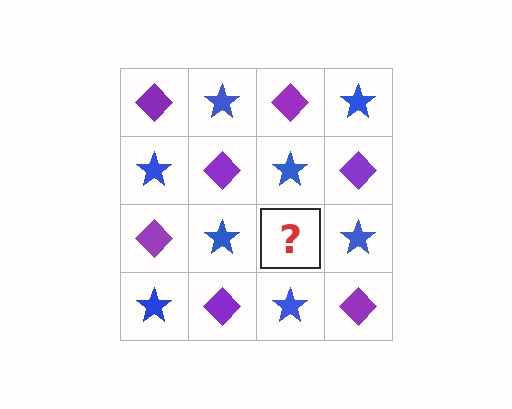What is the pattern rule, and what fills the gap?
The rule is that it alternates purple diamond and blue star in a checkerboard pattern. The gap should be filled with a purple diamond.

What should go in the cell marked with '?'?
The missing cell should contain a purple diamond.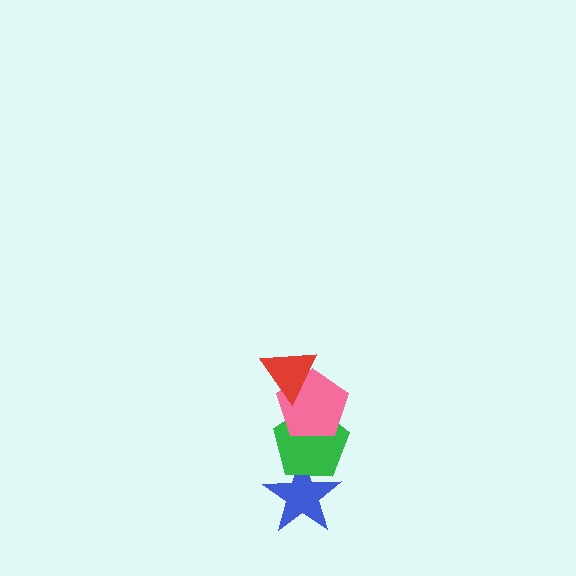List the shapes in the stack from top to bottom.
From top to bottom: the red triangle, the pink pentagon, the green pentagon, the blue star.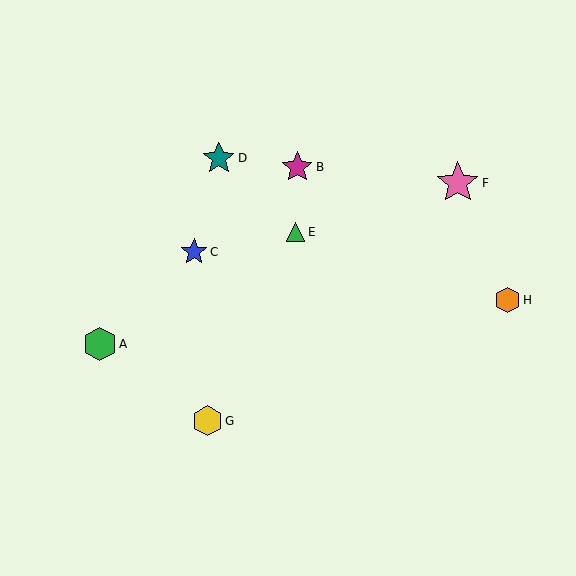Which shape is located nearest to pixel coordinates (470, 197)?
The pink star (labeled F) at (458, 183) is nearest to that location.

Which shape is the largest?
The pink star (labeled F) is the largest.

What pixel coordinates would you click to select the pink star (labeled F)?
Click at (458, 183) to select the pink star F.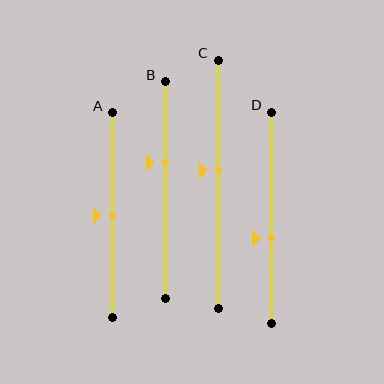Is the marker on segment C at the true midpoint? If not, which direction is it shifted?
No, the marker on segment C is shifted upward by about 6% of the segment length.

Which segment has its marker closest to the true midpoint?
Segment A has its marker closest to the true midpoint.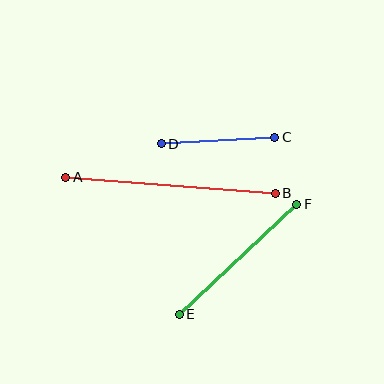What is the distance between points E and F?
The distance is approximately 161 pixels.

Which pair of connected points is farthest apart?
Points A and B are farthest apart.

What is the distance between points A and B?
The distance is approximately 210 pixels.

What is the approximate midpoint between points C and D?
The midpoint is at approximately (218, 140) pixels.